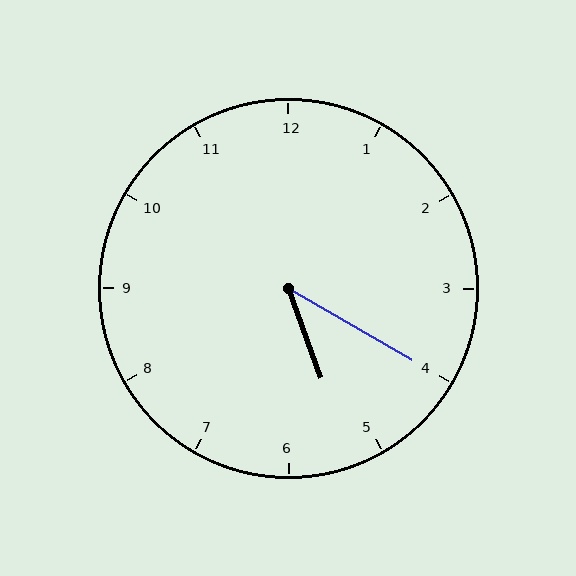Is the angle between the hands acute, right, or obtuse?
It is acute.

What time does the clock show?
5:20.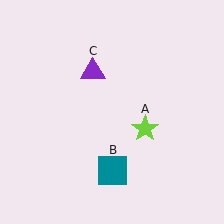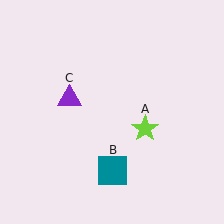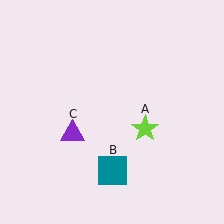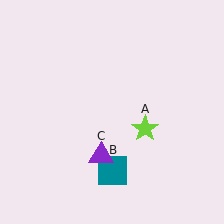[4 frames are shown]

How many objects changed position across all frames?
1 object changed position: purple triangle (object C).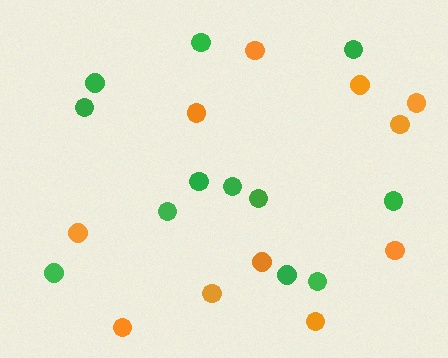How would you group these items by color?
There are 2 groups: one group of green circles (12) and one group of orange circles (11).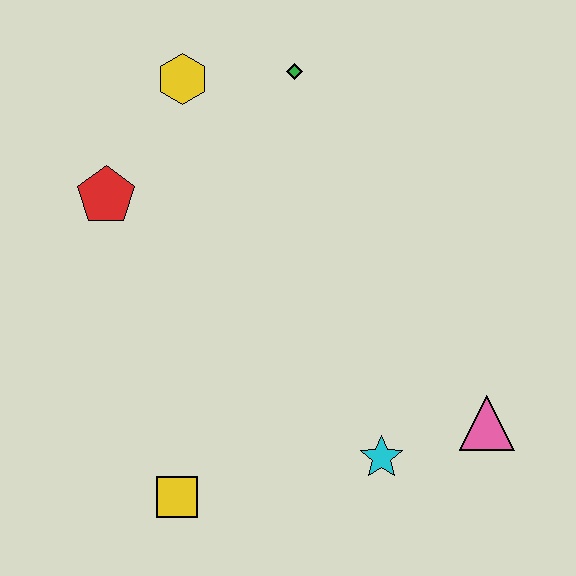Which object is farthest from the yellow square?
The green diamond is farthest from the yellow square.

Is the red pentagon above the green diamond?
No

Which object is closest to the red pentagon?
The yellow hexagon is closest to the red pentagon.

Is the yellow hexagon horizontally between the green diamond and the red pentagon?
Yes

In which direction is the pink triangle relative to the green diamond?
The pink triangle is below the green diamond.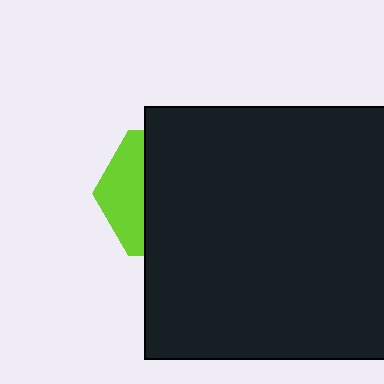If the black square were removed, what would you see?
You would see the complete lime hexagon.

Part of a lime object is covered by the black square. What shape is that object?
It is a hexagon.